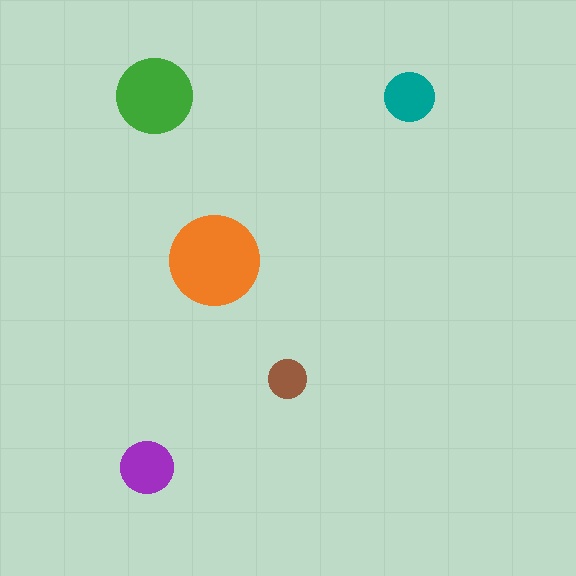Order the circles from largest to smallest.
the orange one, the green one, the purple one, the teal one, the brown one.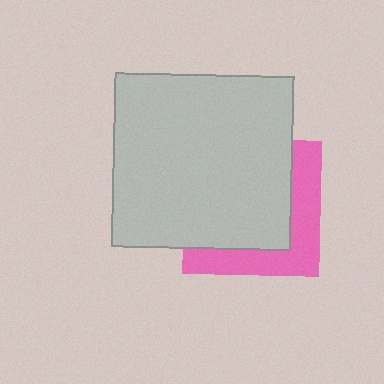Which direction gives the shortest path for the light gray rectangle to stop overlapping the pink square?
Moving toward the upper-left gives the shortest separation.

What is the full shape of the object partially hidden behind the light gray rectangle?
The partially hidden object is a pink square.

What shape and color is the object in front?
The object in front is a light gray rectangle.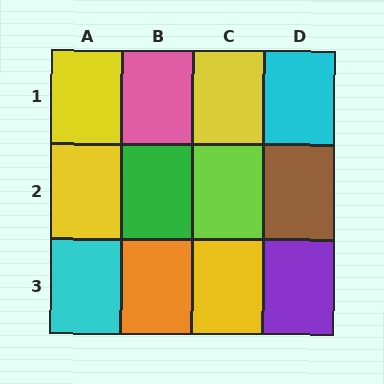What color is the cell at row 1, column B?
Pink.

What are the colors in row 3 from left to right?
Cyan, orange, yellow, purple.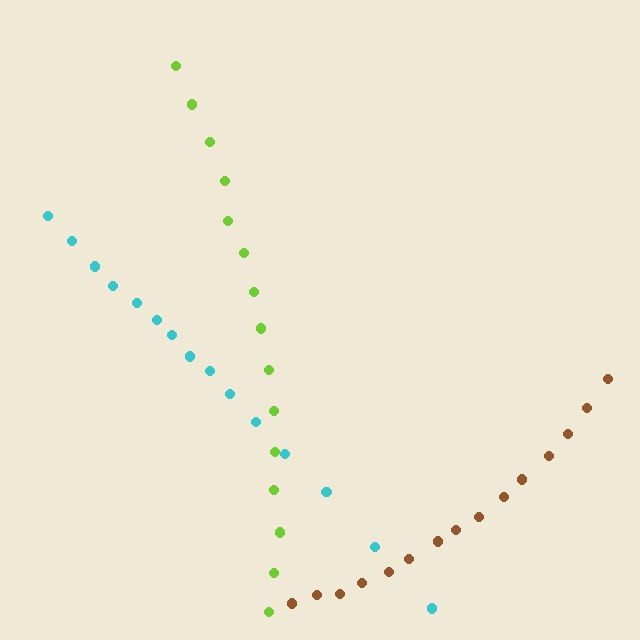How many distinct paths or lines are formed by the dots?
There are 3 distinct paths.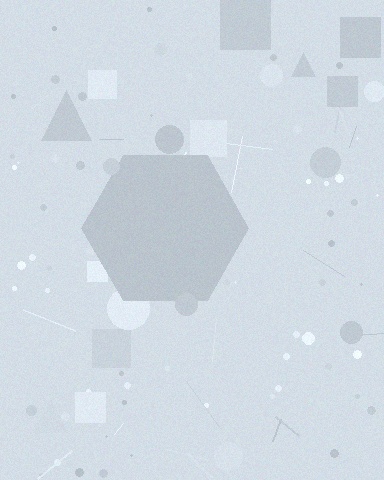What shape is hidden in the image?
A hexagon is hidden in the image.